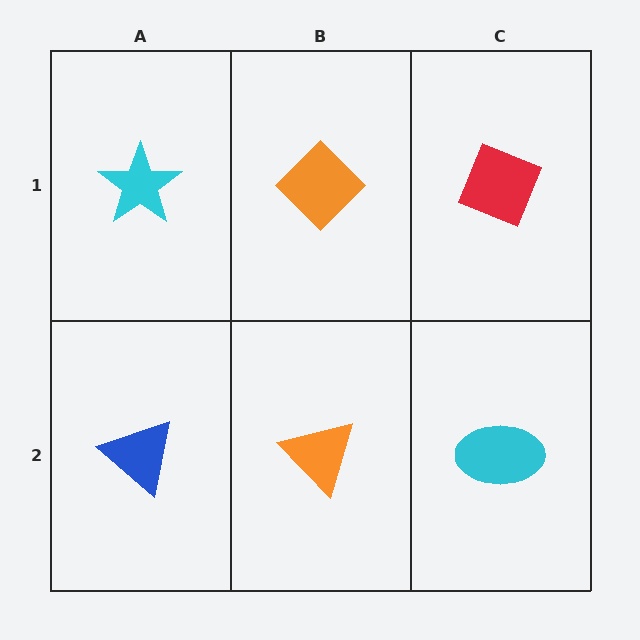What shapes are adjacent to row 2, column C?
A red diamond (row 1, column C), an orange triangle (row 2, column B).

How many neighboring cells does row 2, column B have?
3.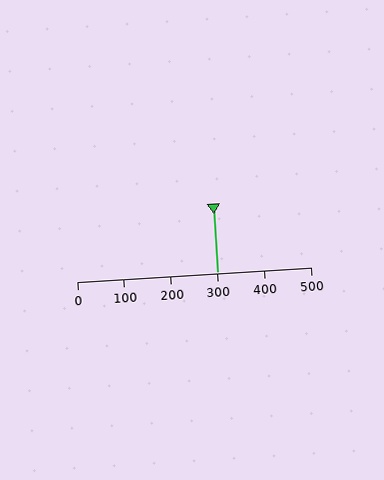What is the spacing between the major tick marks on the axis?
The major ticks are spaced 100 apart.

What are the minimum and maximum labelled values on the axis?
The axis runs from 0 to 500.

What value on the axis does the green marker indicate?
The marker indicates approximately 300.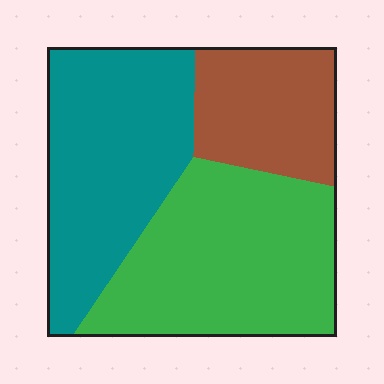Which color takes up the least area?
Brown, at roughly 20%.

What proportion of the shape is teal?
Teal covers roughly 40% of the shape.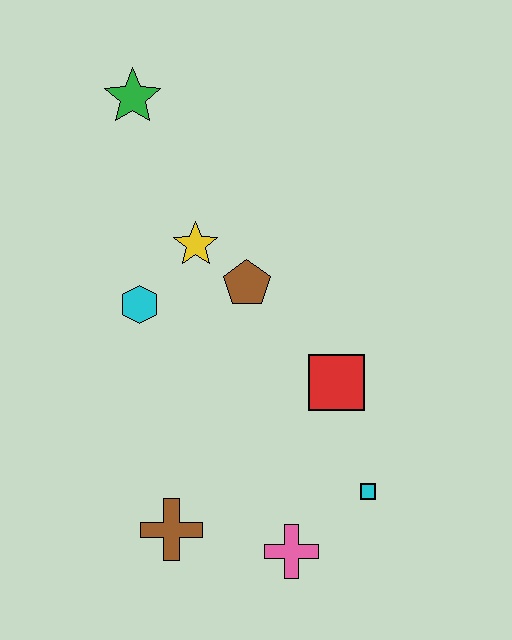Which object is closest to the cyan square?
The pink cross is closest to the cyan square.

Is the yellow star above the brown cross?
Yes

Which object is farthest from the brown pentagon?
The pink cross is farthest from the brown pentagon.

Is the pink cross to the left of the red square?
Yes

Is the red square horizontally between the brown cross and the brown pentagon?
No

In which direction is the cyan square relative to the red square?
The cyan square is below the red square.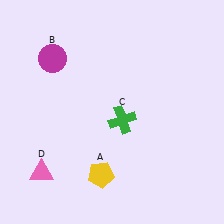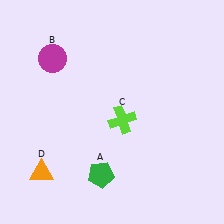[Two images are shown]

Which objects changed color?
A changed from yellow to green. C changed from green to lime. D changed from pink to orange.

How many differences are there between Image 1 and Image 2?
There are 3 differences between the two images.